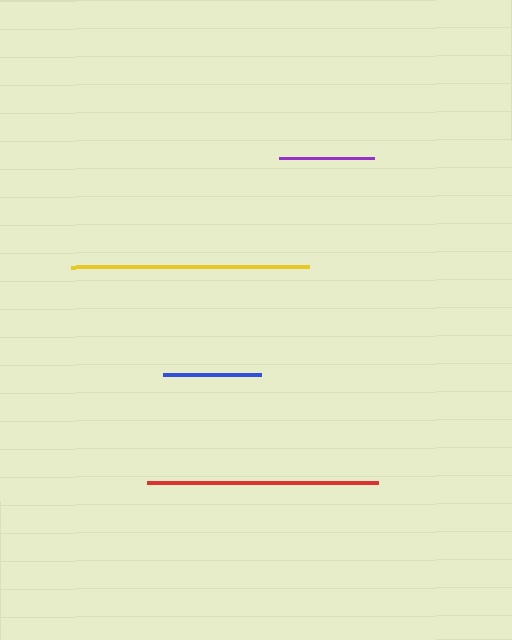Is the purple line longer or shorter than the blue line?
The blue line is longer than the purple line.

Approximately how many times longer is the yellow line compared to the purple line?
The yellow line is approximately 2.5 times the length of the purple line.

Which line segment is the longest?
The yellow line is the longest at approximately 237 pixels.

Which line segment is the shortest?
The purple line is the shortest at approximately 96 pixels.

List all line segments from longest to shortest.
From longest to shortest: yellow, red, blue, purple.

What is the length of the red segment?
The red segment is approximately 231 pixels long.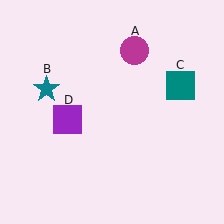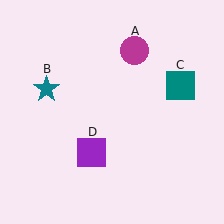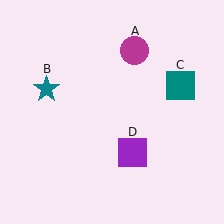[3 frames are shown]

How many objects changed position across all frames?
1 object changed position: purple square (object D).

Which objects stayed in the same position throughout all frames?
Magenta circle (object A) and teal star (object B) and teal square (object C) remained stationary.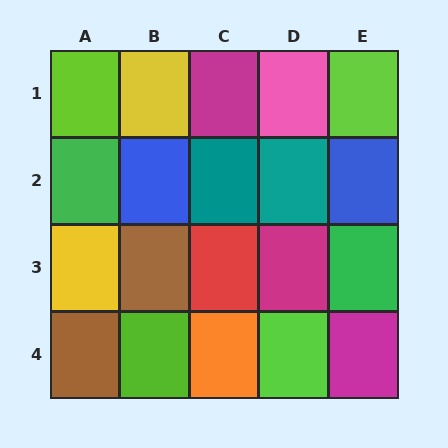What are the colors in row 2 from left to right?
Green, blue, teal, teal, blue.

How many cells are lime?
4 cells are lime.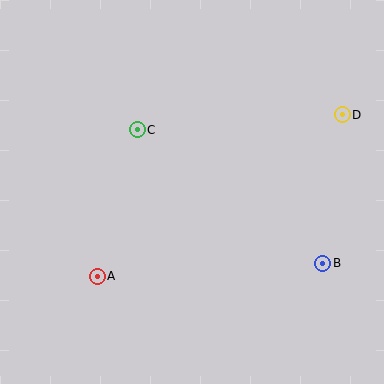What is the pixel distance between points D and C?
The distance between D and C is 206 pixels.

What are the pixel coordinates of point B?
Point B is at (323, 263).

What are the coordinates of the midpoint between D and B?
The midpoint between D and B is at (333, 189).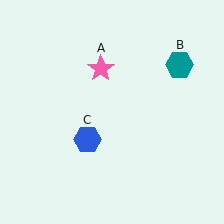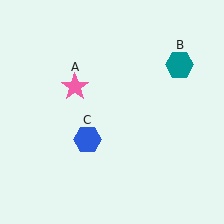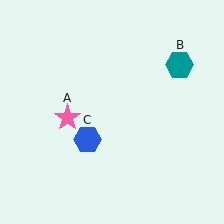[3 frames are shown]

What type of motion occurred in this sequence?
The pink star (object A) rotated counterclockwise around the center of the scene.